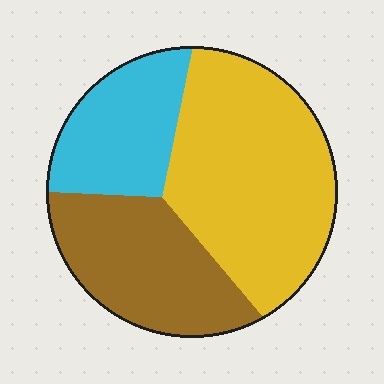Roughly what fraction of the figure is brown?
Brown takes up about one third (1/3) of the figure.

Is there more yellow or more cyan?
Yellow.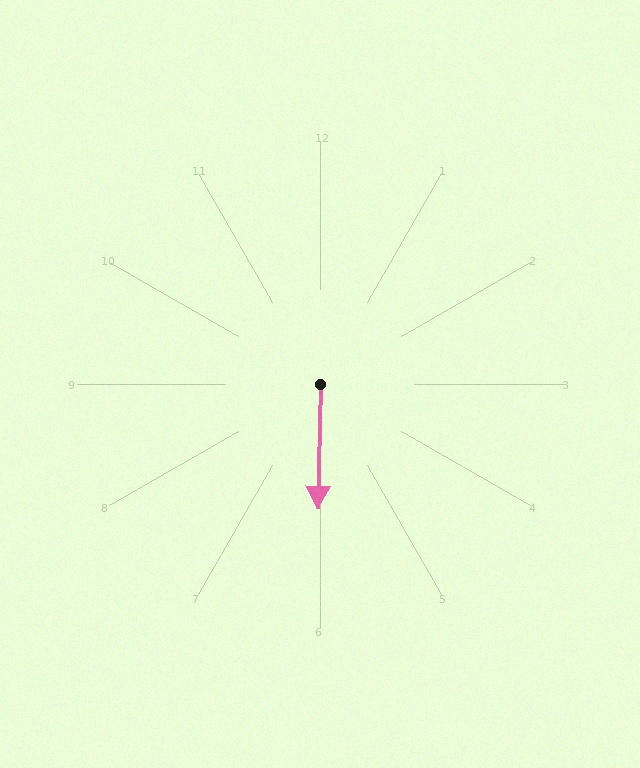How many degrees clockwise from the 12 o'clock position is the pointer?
Approximately 181 degrees.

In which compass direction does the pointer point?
South.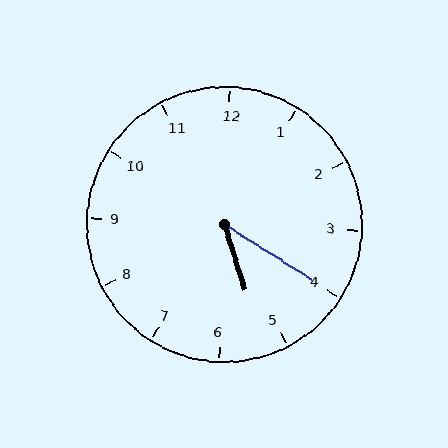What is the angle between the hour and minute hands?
Approximately 40 degrees.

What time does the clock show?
5:20.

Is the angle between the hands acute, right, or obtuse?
It is acute.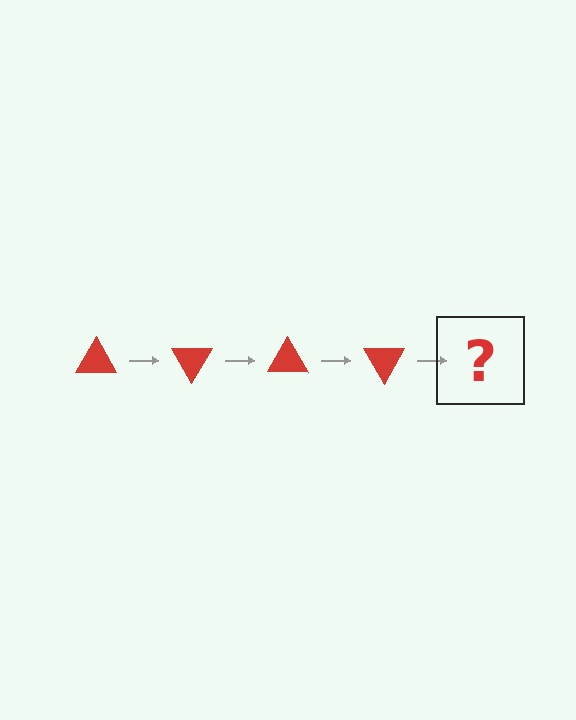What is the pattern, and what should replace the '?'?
The pattern is that the triangle rotates 60 degrees each step. The '?' should be a red triangle rotated 240 degrees.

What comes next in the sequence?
The next element should be a red triangle rotated 240 degrees.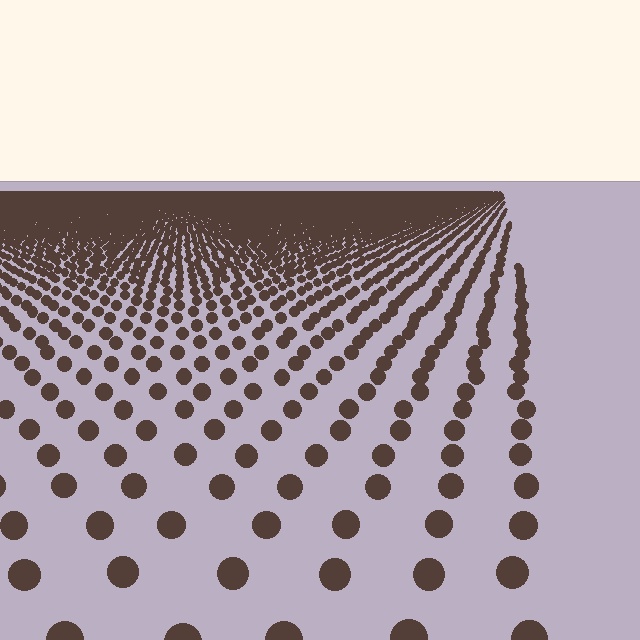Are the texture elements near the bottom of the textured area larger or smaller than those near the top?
Larger. Near the bottom, elements are closer to the viewer and appear at a bigger on-screen size.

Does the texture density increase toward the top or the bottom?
Density increases toward the top.